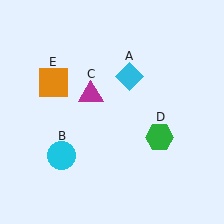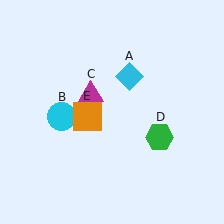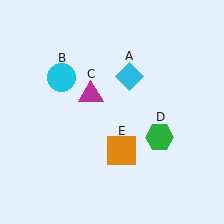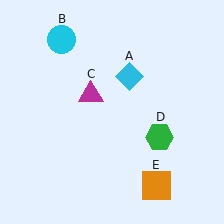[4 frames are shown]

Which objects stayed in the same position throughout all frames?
Cyan diamond (object A) and magenta triangle (object C) and green hexagon (object D) remained stationary.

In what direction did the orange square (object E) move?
The orange square (object E) moved down and to the right.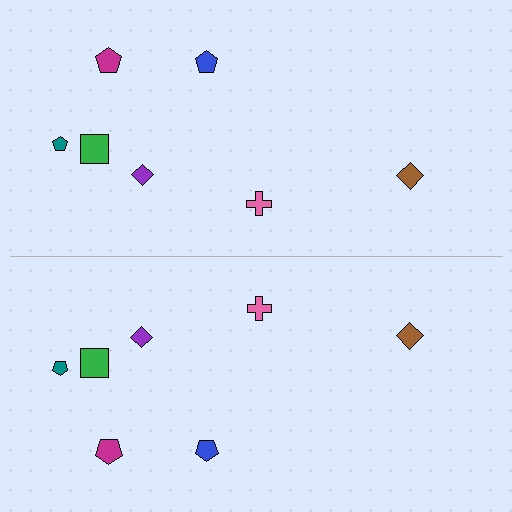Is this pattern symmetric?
Yes, this pattern has bilateral (reflection) symmetry.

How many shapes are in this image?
There are 14 shapes in this image.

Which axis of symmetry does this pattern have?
The pattern has a horizontal axis of symmetry running through the center of the image.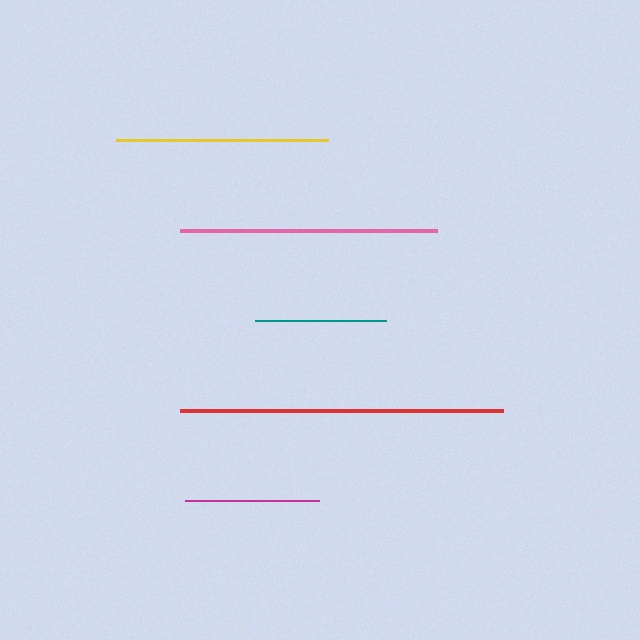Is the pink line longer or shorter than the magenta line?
The pink line is longer than the magenta line.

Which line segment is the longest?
The red line is the longest at approximately 323 pixels.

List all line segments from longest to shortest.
From longest to shortest: red, pink, yellow, magenta, teal.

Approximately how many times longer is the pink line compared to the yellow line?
The pink line is approximately 1.2 times the length of the yellow line.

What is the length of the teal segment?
The teal segment is approximately 131 pixels long.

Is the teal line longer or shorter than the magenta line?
The magenta line is longer than the teal line.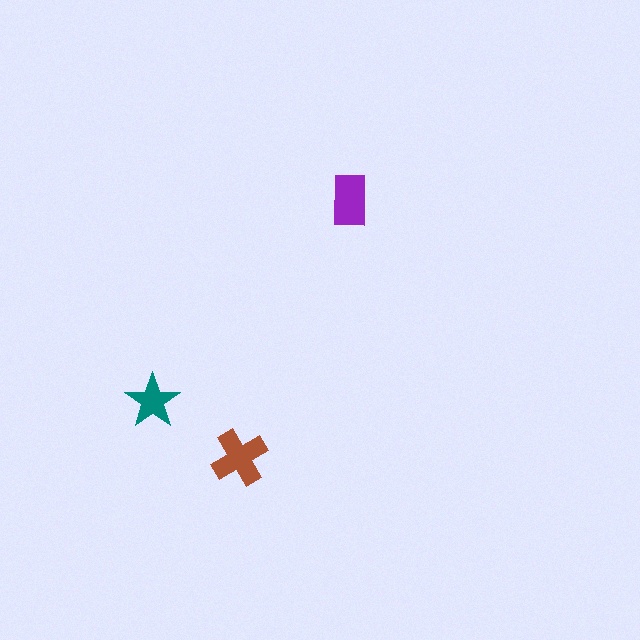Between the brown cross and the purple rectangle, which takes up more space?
The brown cross.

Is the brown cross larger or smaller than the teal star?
Larger.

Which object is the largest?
The brown cross.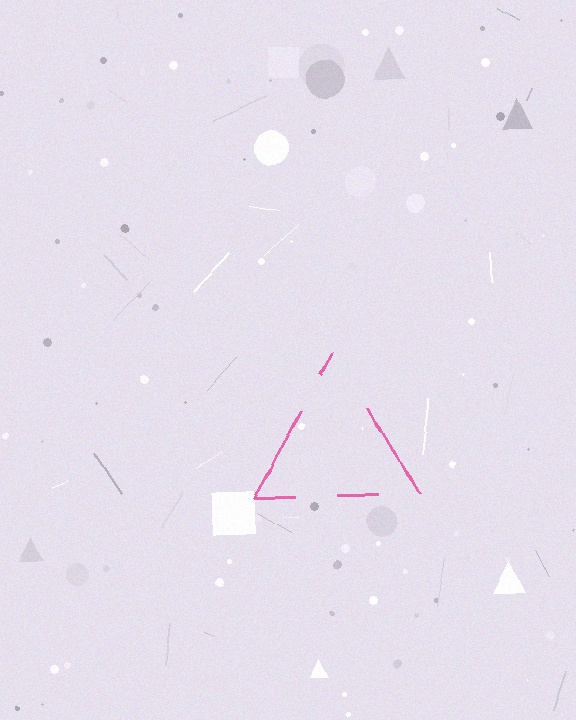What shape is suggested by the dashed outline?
The dashed outline suggests a triangle.